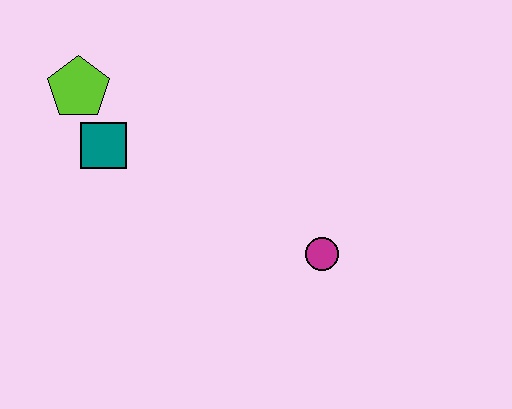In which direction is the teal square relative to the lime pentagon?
The teal square is below the lime pentagon.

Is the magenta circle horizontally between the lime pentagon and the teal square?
No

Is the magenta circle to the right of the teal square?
Yes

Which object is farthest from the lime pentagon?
The magenta circle is farthest from the lime pentagon.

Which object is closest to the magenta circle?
The teal square is closest to the magenta circle.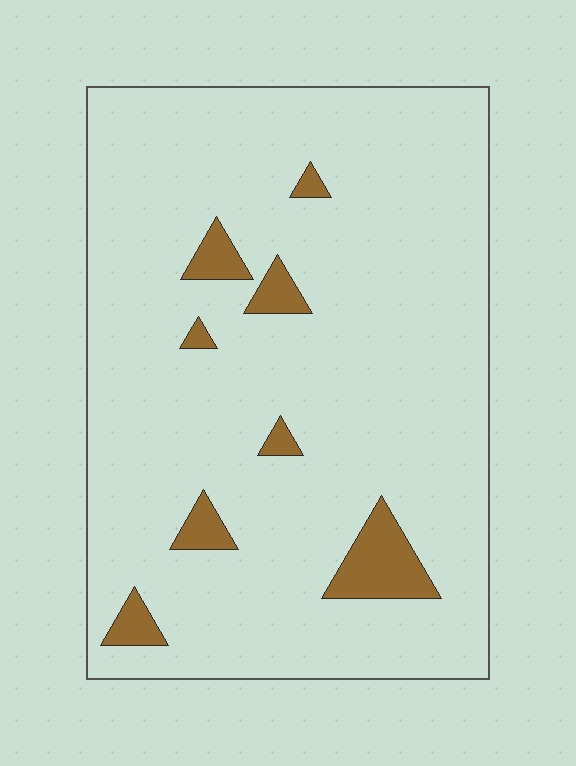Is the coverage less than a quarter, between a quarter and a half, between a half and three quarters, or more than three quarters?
Less than a quarter.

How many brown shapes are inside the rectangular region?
8.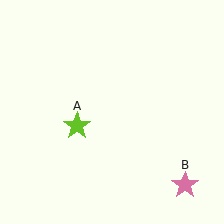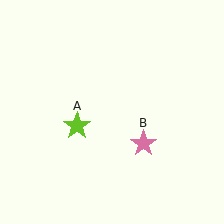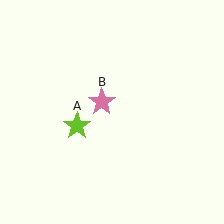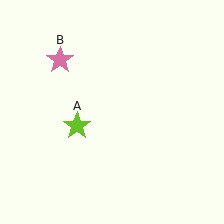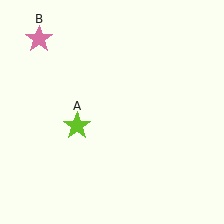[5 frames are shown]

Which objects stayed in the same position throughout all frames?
Lime star (object A) remained stationary.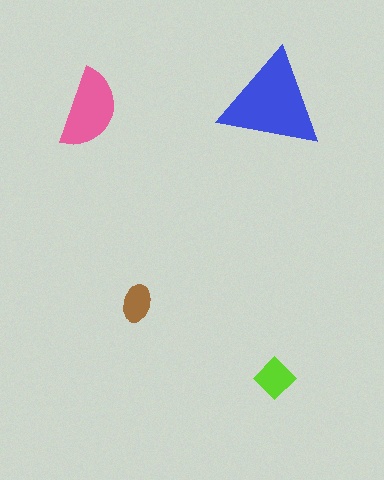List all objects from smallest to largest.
The brown ellipse, the lime diamond, the pink semicircle, the blue triangle.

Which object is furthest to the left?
The pink semicircle is leftmost.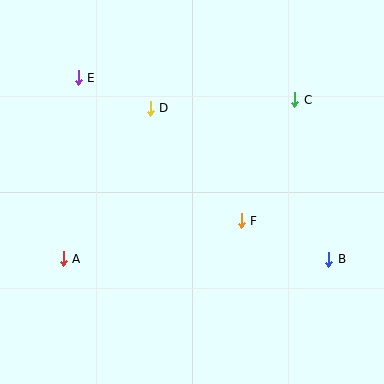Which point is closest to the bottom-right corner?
Point B is closest to the bottom-right corner.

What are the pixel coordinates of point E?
Point E is at (78, 78).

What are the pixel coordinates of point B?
Point B is at (329, 259).